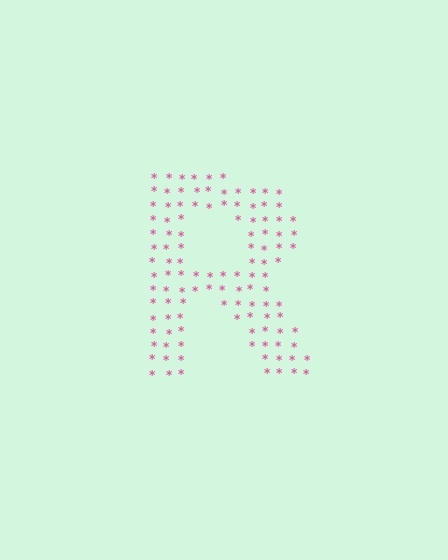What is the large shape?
The large shape is the letter R.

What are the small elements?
The small elements are asterisks.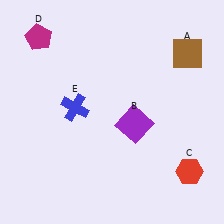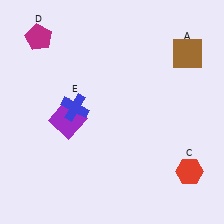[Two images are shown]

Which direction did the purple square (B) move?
The purple square (B) moved left.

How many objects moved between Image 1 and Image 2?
1 object moved between the two images.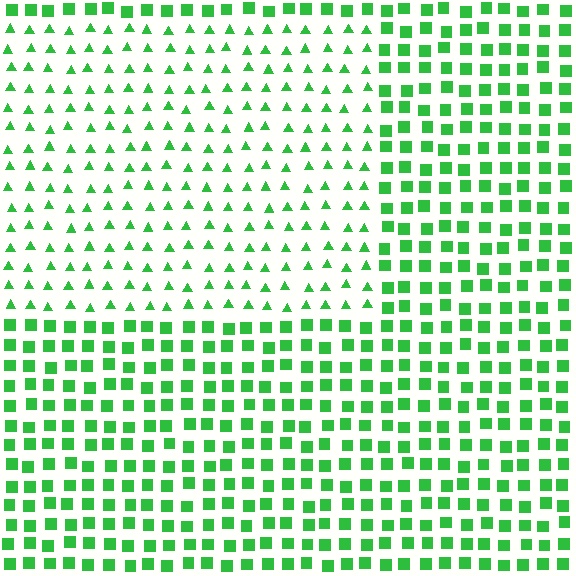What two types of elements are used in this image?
The image uses triangles inside the rectangle region and squares outside it.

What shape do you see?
I see a rectangle.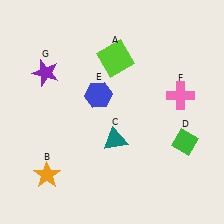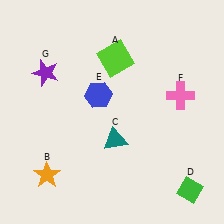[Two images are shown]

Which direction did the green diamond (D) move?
The green diamond (D) moved down.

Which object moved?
The green diamond (D) moved down.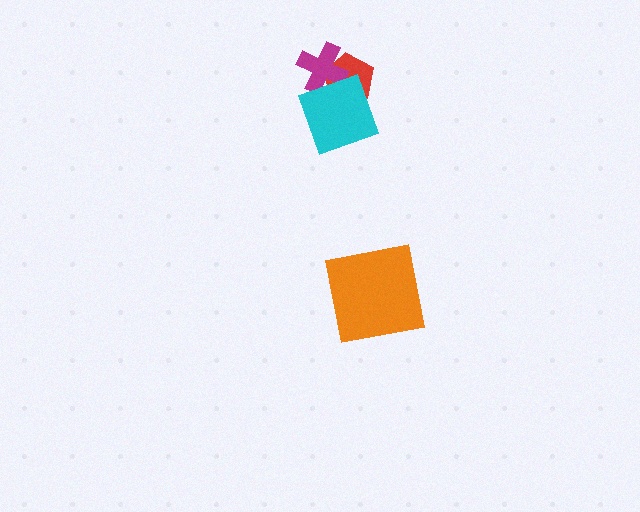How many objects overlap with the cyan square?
2 objects overlap with the cyan square.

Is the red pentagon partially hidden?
Yes, it is partially covered by another shape.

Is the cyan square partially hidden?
No, no other shape covers it.